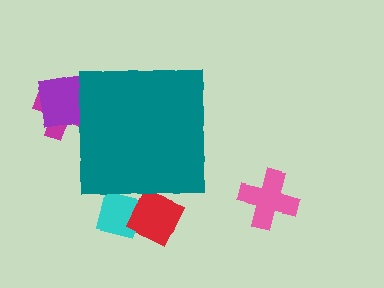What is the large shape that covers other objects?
A teal square.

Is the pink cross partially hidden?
No, the pink cross is fully visible.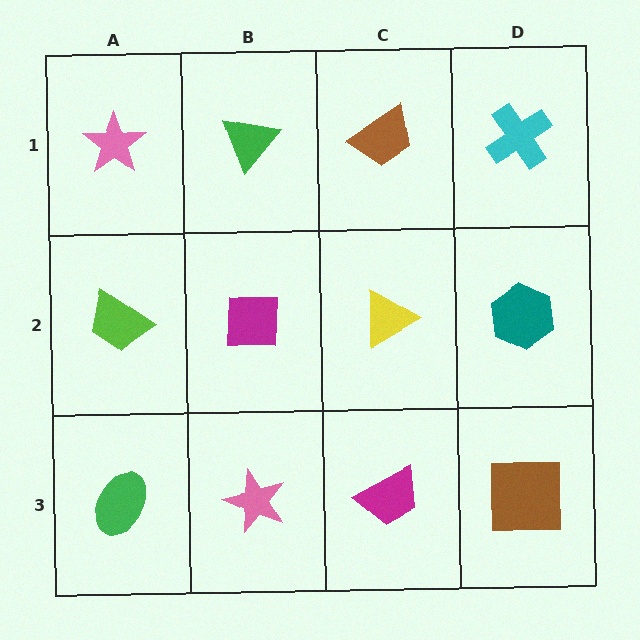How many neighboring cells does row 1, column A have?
2.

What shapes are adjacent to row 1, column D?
A teal hexagon (row 2, column D), a brown trapezoid (row 1, column C).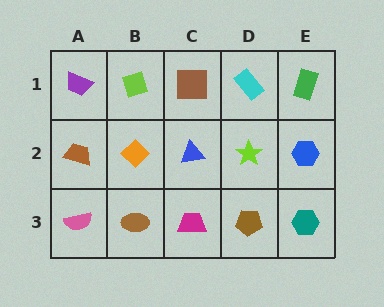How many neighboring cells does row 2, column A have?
3.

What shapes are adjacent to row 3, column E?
A blue hexagon (row 2, column E), a brown pentagon (row 3, column D).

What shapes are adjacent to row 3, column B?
An orange diamond (row 2, column B), a pink semicircle (row 3, column A), a magenta trapezoid (row 3, column C).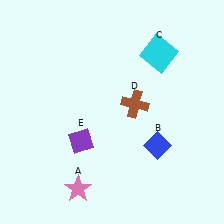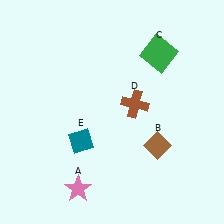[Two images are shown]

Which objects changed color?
B changed from blue to brown. C changed from cyan to green. E changed from purple to teal.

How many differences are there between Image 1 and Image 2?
There are 3 differences between the two images.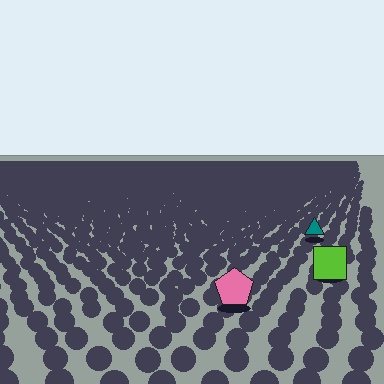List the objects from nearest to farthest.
From nearest to farthest: the pink pentagon, the lime square, the teal triangle.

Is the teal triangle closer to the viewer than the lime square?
No. The lime square is closer — you can tell from the texture gradient: the ground texture is coarser near it.